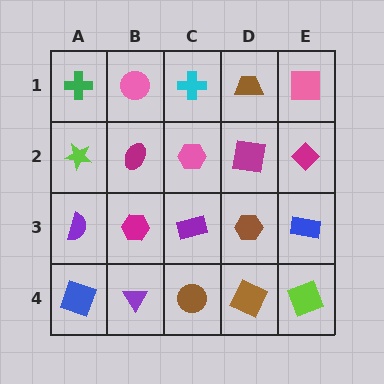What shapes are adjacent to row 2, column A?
A green cross (row 1, column A), a purple semicircle (row 3, column A), a magenta ellipse (row 2, column B).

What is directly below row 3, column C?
A brown circle.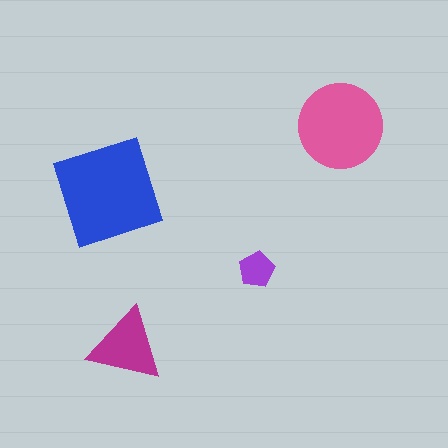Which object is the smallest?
The purple pentagon.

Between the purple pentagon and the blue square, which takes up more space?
The blue square.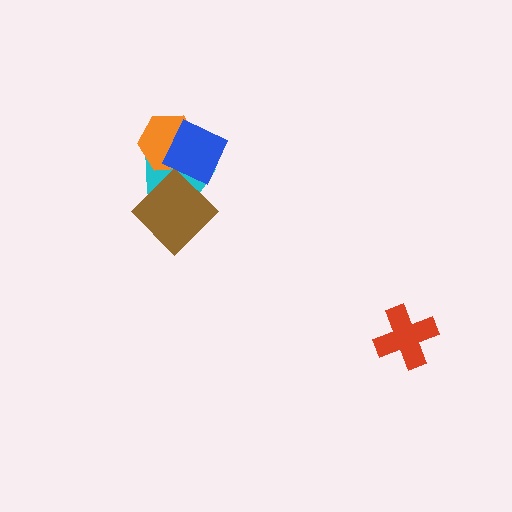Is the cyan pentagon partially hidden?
Yes, it is partially covered by another shape.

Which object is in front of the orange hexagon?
The blue diamond is in front of the orange hexagon.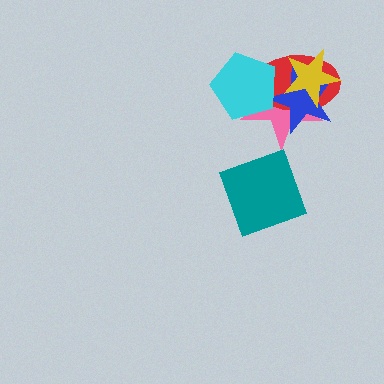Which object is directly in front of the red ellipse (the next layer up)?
The blue star is directly in front of the red ellipse.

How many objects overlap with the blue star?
4 objects overlap with the blue star.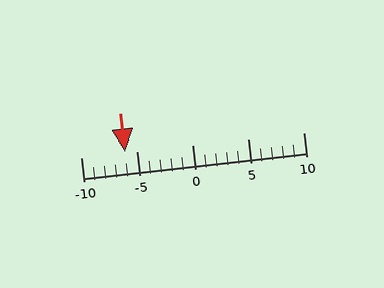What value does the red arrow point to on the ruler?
The red arrow points to approximately -6.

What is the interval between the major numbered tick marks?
The major tick marks are spaced 5 units apart.